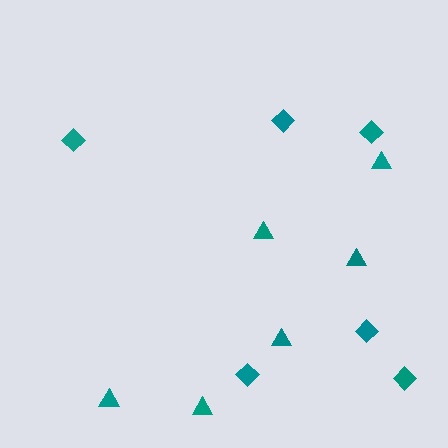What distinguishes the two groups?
There are 2 groups: one group of triangles (6) and one group of diamonds (6).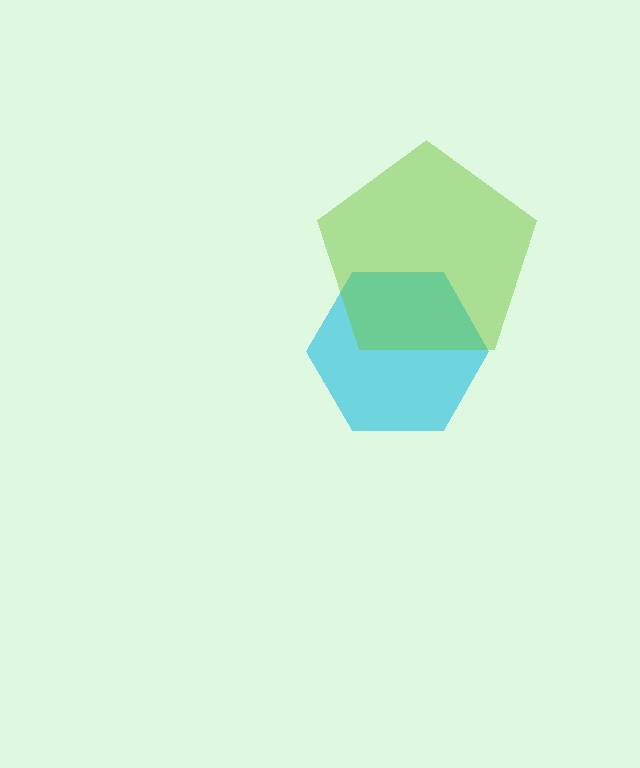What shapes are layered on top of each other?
The layered shapes are: a cyan hexagon, a lime pentagon.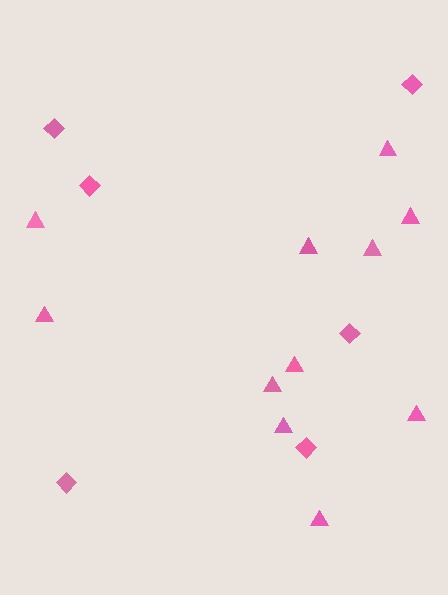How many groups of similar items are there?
There are 2 groups: one group of triangles (11) and one group of diamonds (6).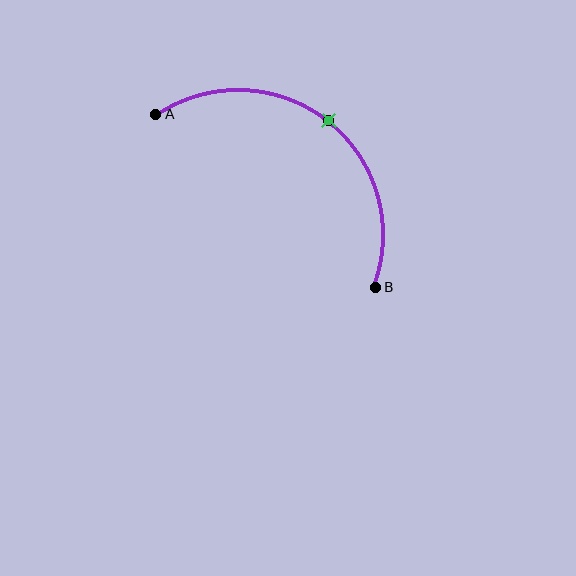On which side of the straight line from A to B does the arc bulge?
The arc bulges above and to the right of the straight line connecting A and B.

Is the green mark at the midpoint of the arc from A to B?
Yes. The green mark lies on the arc at equal arc-length from both A and B — it is the arc midpoint.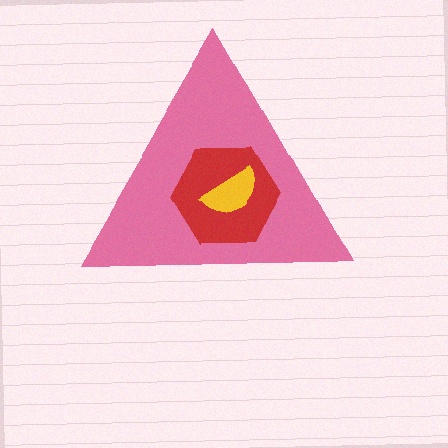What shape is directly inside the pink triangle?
The red hexagon.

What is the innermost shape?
The yellow semicircle.